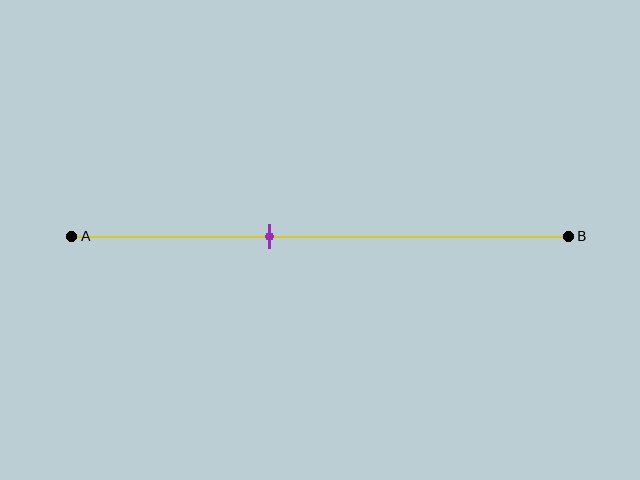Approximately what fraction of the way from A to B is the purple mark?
The purple mark is approximately 40% of the way from A to B.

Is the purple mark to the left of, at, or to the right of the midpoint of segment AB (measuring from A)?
The purple mark is to the left of the midpoint of segment AB.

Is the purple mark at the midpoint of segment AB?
No, the mark is at about 40% from A, not at the 50% midpoint.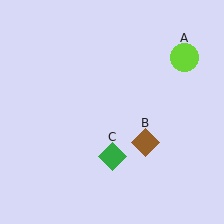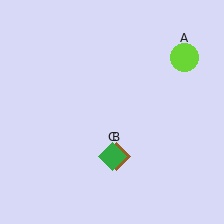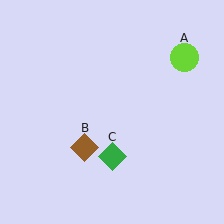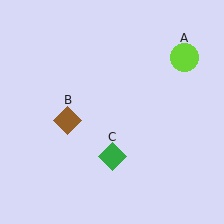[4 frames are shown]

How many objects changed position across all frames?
1 object changed position: brown diamond (object B).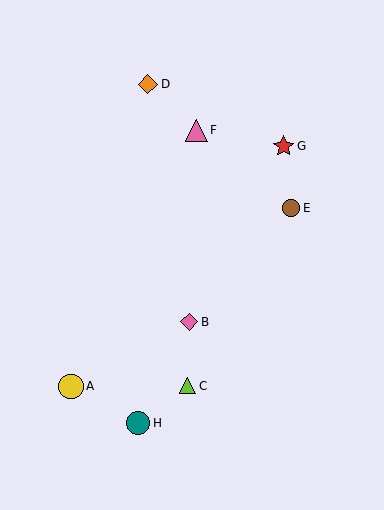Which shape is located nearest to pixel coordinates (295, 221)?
The brown circle (labeled E) at (291, 208) is nearest to that location.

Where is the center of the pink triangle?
The center of the pink triangle is at (196, 130).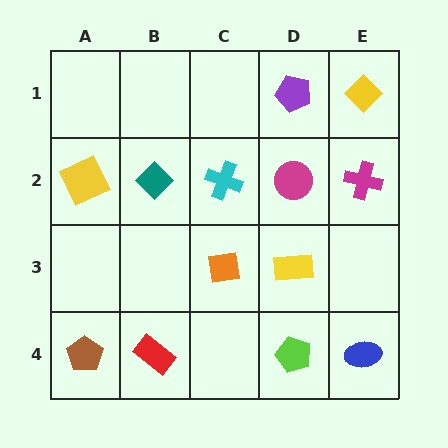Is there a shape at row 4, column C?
No, that cell is empty.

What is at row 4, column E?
A blue ellipse.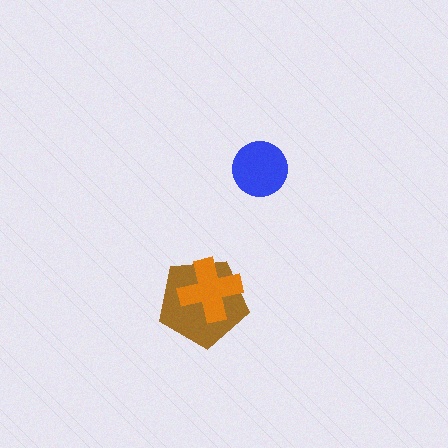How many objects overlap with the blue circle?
0 objects overlap with the blue circle.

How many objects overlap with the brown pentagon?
1 object overlaps with the brown pentagon.